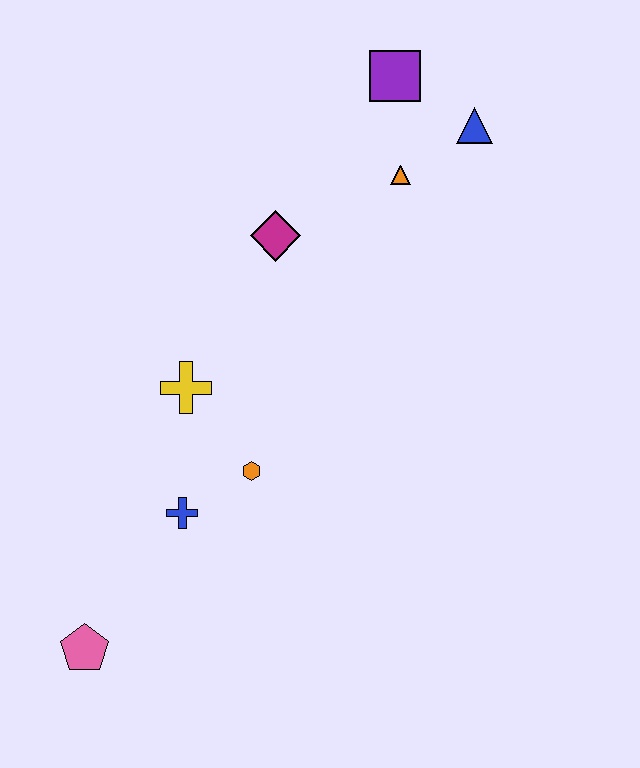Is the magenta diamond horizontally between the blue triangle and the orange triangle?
No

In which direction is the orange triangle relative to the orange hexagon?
The orange triangle is above the orange hexagon.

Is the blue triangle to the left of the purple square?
No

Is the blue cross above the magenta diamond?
No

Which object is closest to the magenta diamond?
The orange triangle is closest to the magenta diamond.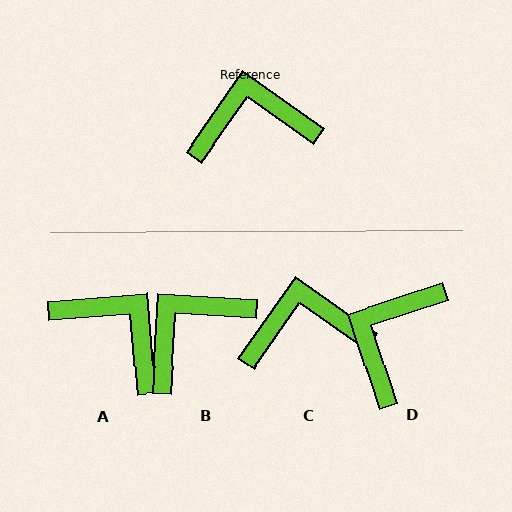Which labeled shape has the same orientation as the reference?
C.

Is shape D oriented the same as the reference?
No, it is off by about 54 degrees.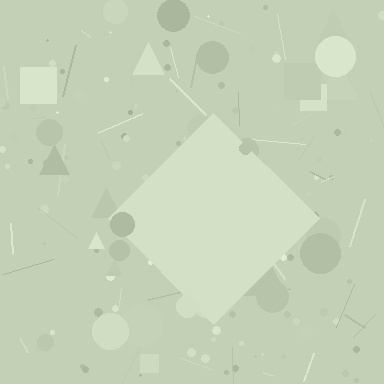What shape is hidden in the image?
A diamond is hidden in the image.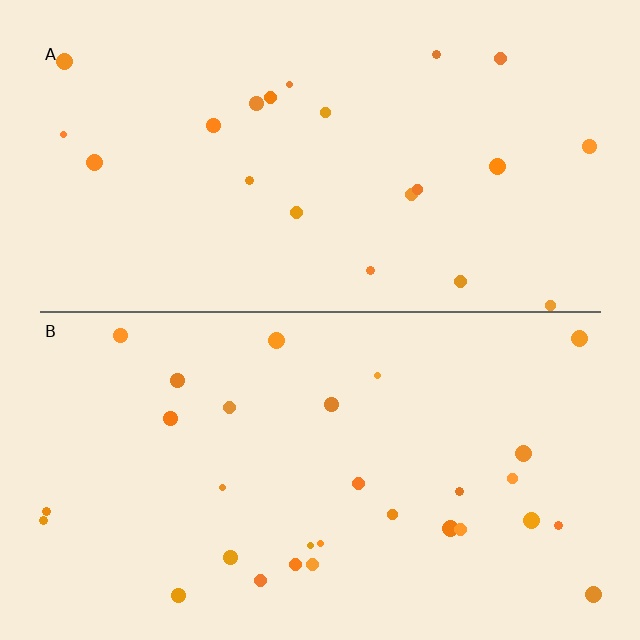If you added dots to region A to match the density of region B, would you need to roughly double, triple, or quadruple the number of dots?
Approximately double.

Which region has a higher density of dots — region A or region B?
B (the bottom).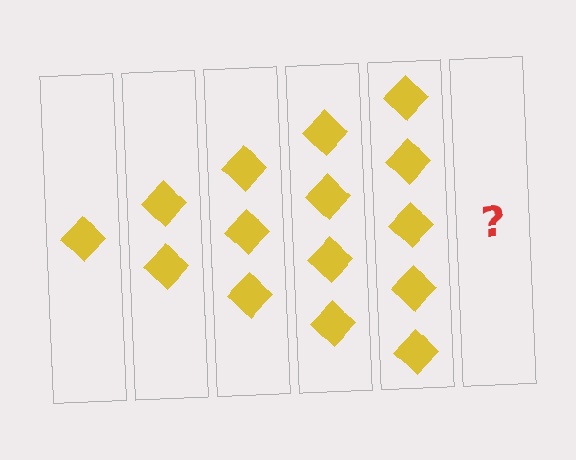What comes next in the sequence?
The next element should be 6 diamonds.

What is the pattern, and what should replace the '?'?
The pattern is that each step adds one more diamond. The '?' should be 6 diamonds.